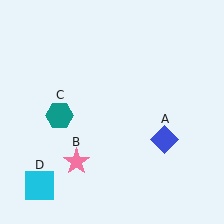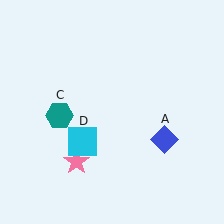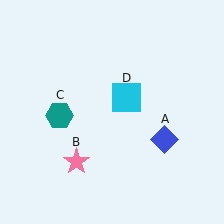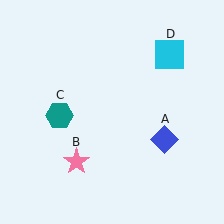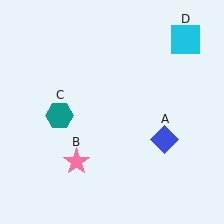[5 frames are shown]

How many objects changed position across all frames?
1 object changed position: cyan square (object D).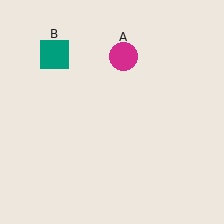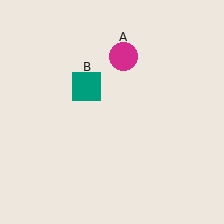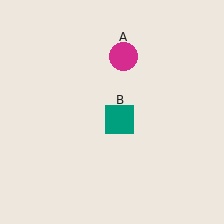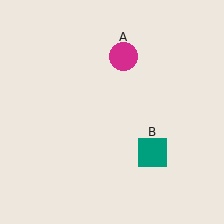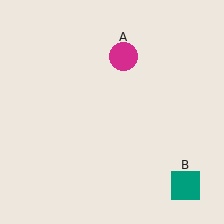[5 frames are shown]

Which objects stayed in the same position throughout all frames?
Magenta circle (object A) remained stationary.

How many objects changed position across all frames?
1 object changed position: teal square (object B).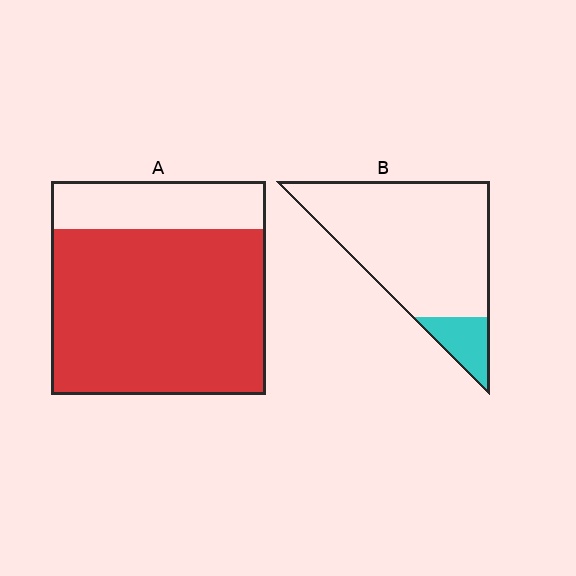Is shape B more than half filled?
No.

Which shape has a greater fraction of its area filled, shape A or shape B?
Shape A.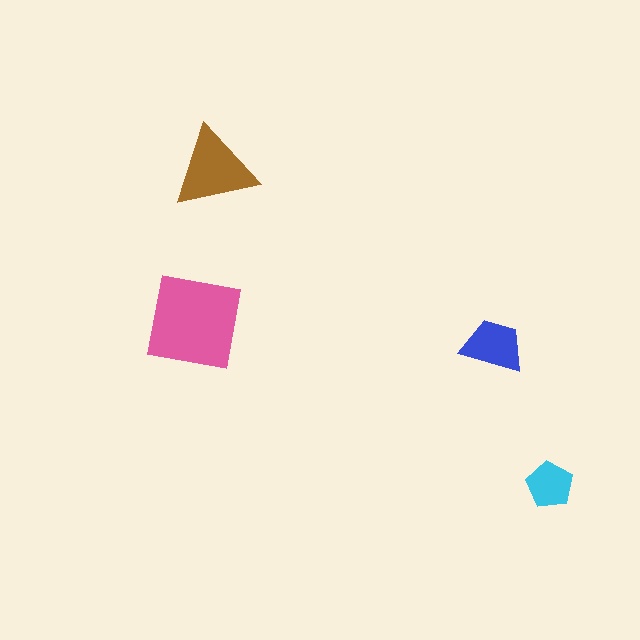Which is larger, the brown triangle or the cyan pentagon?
The brown triangle.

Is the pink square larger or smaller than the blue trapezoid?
Larger.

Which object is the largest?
The pink square.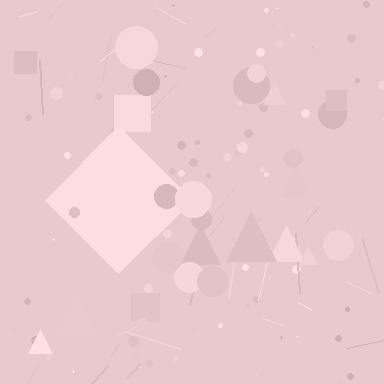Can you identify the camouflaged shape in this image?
The camouflaged shape is a diamond.